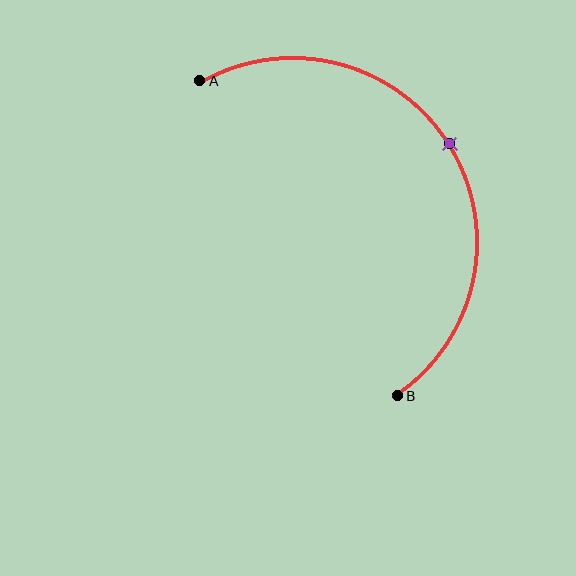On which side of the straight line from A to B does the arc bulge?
The arc bulges to the right of the straight line connecting A and B.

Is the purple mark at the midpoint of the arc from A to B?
Yes. The purple mark lies on the arc at equal arc-length from both A and B — it is the arc midpoint.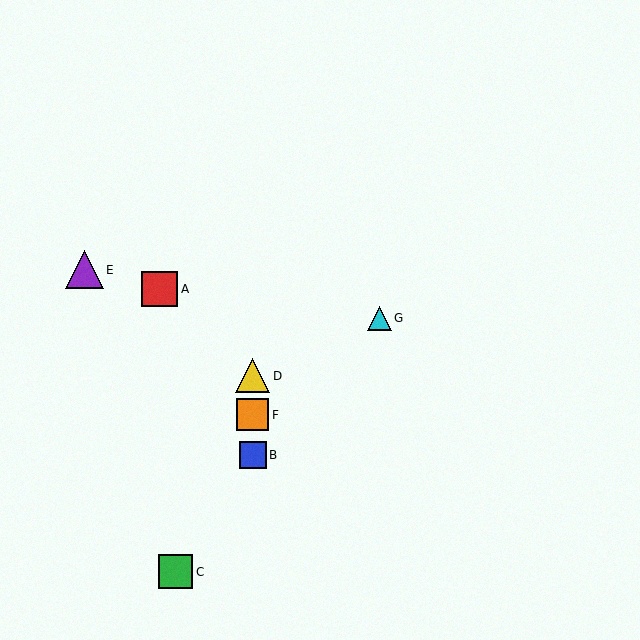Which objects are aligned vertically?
Objects B, D, F are aligned vertically.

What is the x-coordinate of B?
Object B is at x≈253.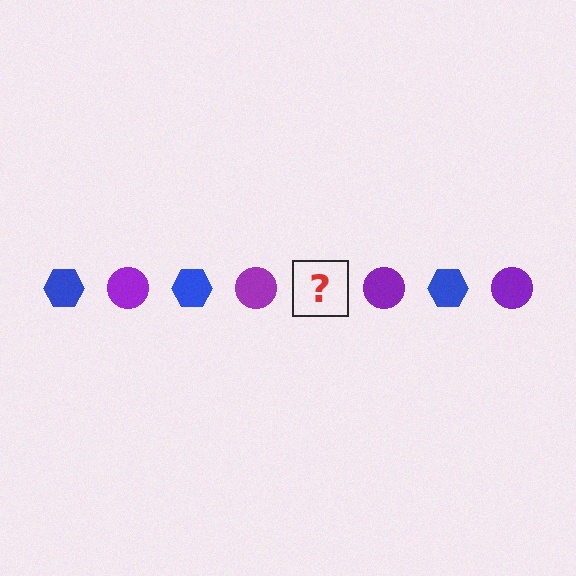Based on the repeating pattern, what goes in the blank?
The blank should be a blue hexagon.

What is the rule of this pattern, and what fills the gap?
The rule is that the pattern alternates between blue hexagon and purple circle. The gap should be filled with a blue hexagon.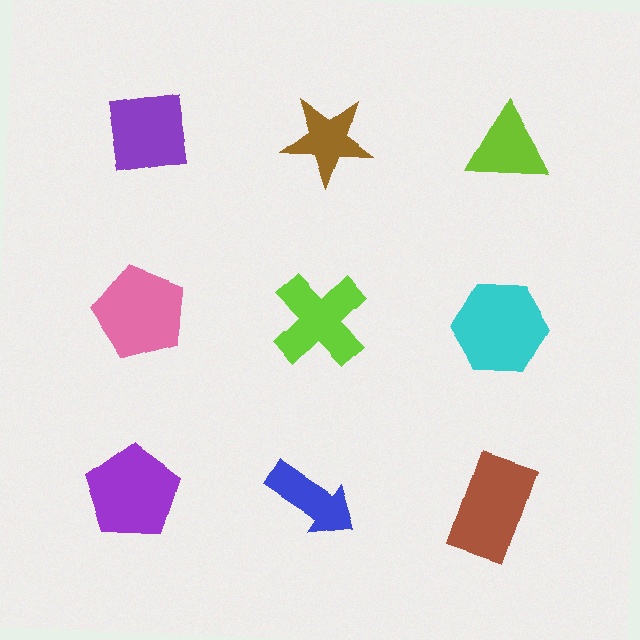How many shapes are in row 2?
3 shapes.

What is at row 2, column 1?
A pink pentagon.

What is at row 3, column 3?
A brown rectangle.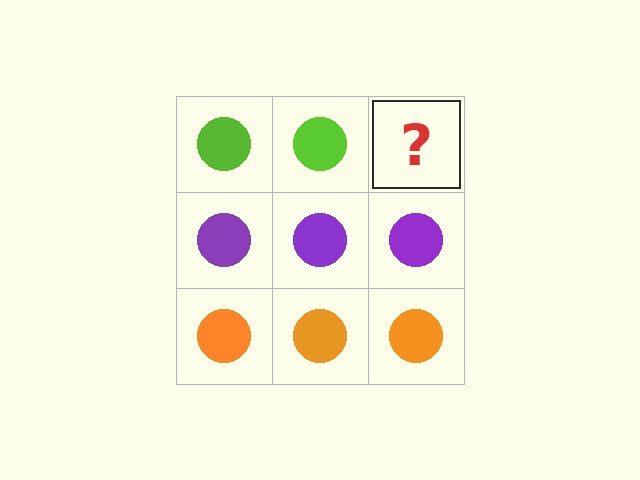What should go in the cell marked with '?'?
The missing cell should contain a lime circle.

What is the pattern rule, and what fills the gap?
The rule is that each row has a consistent color. The gap should be filled with a lime circle.